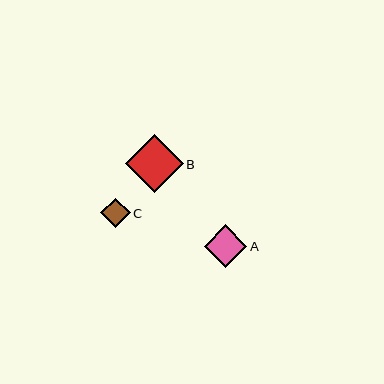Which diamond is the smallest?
Diamond C is the smallest with a size of approximately 30 pixels.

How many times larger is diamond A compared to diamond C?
Diamond A is approximately 1.4 times the size of diamond C.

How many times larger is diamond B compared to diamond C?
Diamond B is approximately 1.9 times the size of diamond C.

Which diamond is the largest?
Diamond B is the largest with a size of approximately 58 pixels.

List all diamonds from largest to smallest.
From largest to smallest: B, A, C.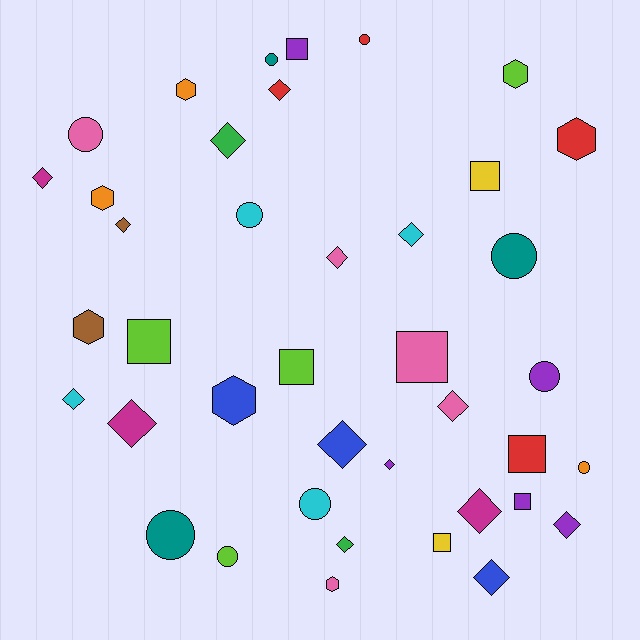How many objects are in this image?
There are 40 objects.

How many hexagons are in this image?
There are 7 hexagons.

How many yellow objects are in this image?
There are 2 yellow objects.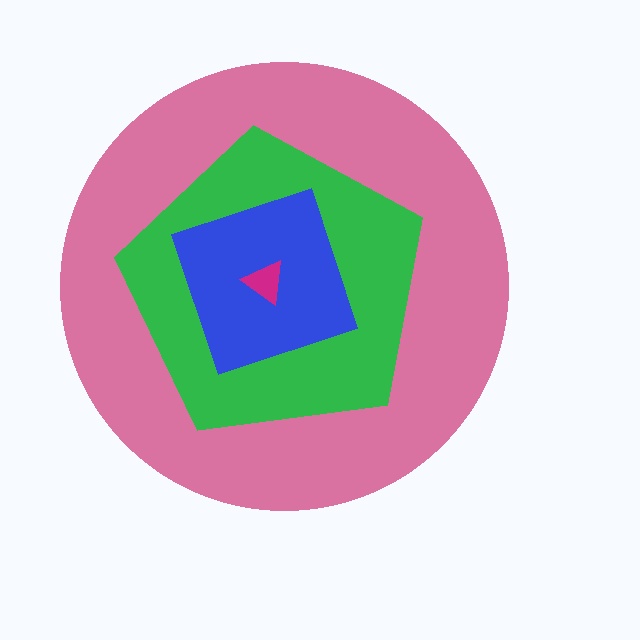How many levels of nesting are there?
4.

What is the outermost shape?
The pink circle.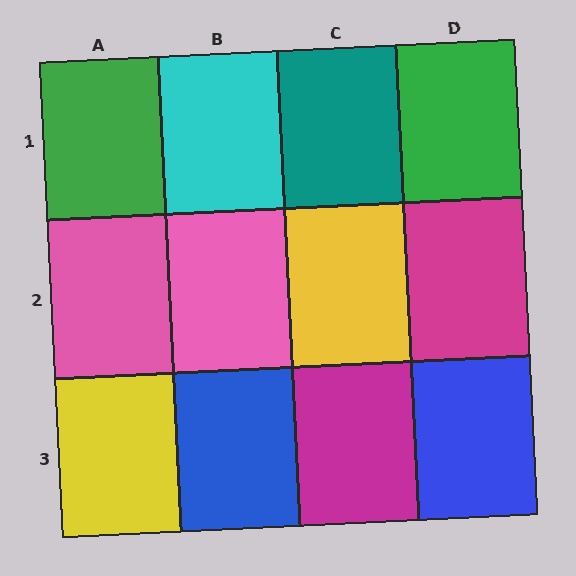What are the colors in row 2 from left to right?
Pink, pink, yellow, magenta.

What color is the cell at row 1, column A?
Green.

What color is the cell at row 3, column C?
Magenta.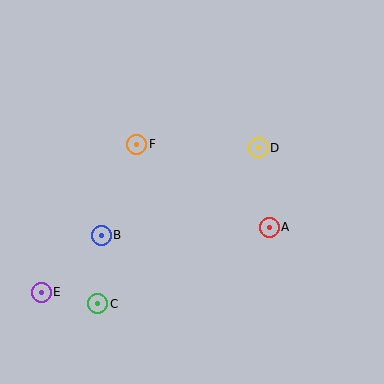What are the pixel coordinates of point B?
Point B is at (101, 235).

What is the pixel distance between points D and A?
The distance between D and A is 80 pixels.